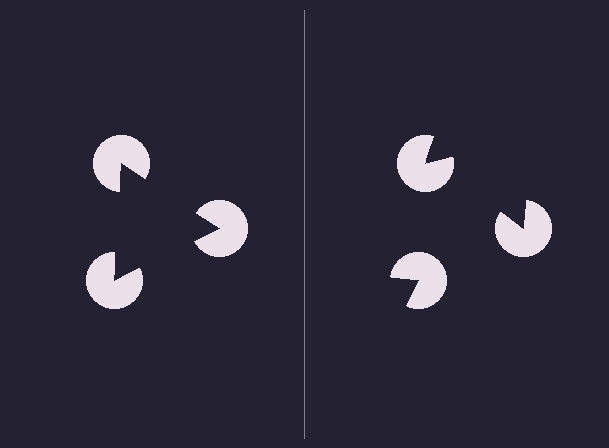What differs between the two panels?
The pac-man discs are positioned identically on both sides; only the wedge orientations differ. On the left they align to a triangle; on the right they are misaligned.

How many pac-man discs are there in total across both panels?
6 — 3 on each side.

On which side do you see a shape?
An illusory triangle appears on the left side. On the right side the wedge cuts are rotated, so no coherent shape forms.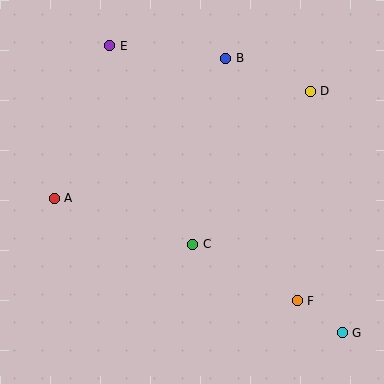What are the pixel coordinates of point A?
Point A is at (54, 198).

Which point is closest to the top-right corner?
Point D is closest to the top-right corner.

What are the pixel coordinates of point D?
Point D is at (310, 91).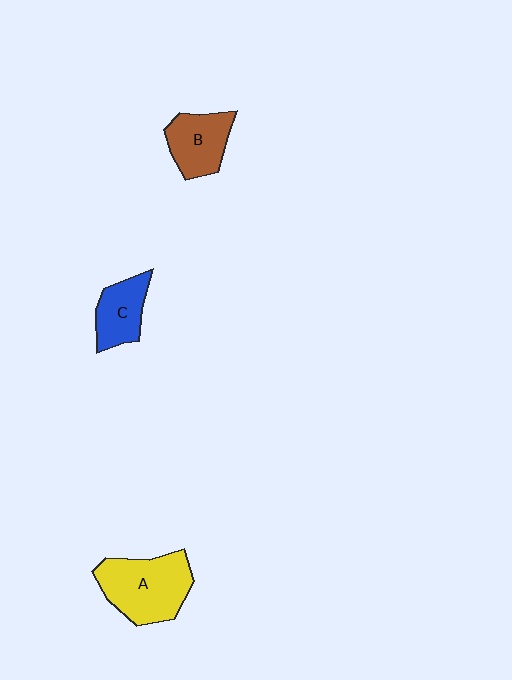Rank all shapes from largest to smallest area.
From largest to smallest: A (yellow), B (brown), C (blue).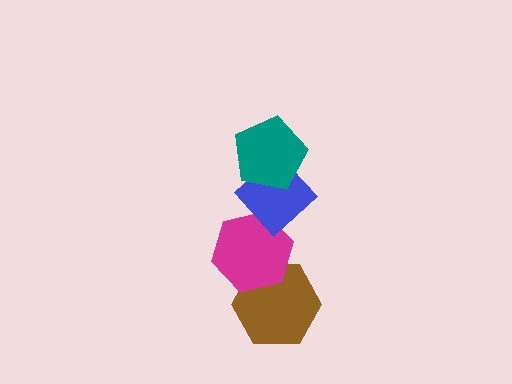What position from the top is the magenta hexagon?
The magenta hexagon is 3rd from the top.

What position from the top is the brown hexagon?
The brown hexagon is 4th from the top.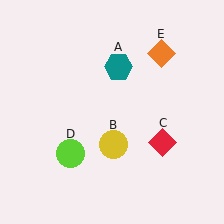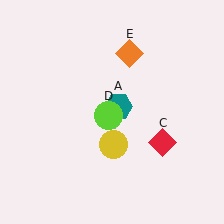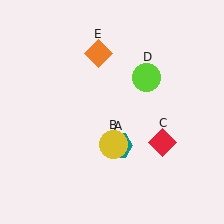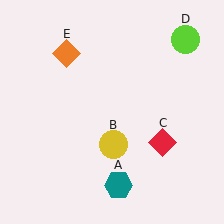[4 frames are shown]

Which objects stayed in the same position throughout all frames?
Yellow circle (object B) and red diamond (object C) remained stationary.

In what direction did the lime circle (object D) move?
The lime circle (object D) moved up and to the right.